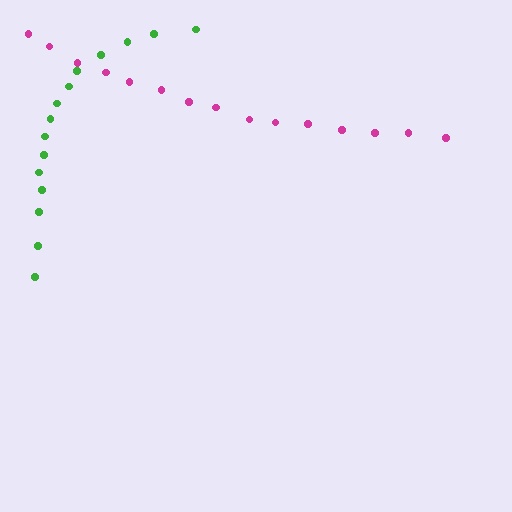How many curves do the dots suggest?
There are 2 distinct paths.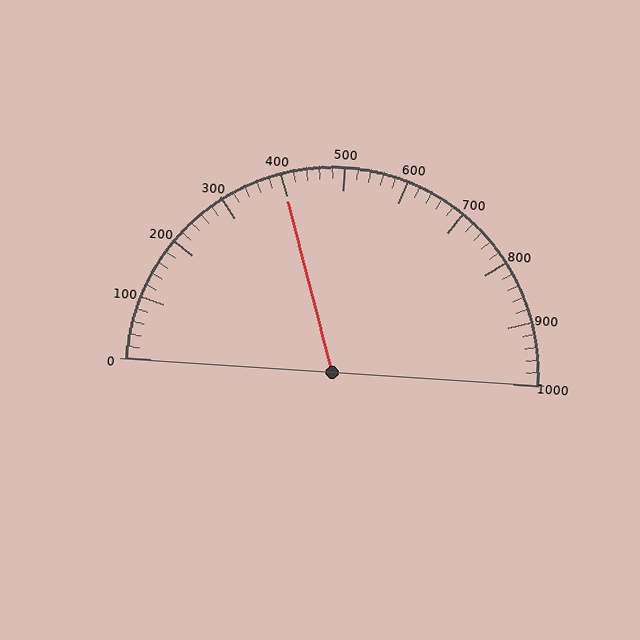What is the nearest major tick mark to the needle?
The nearest major tick mark is 400.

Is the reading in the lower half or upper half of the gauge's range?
The reading is in the lower half of the range (0 to 1000).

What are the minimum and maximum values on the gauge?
The gauge ranges from 0 to 1000.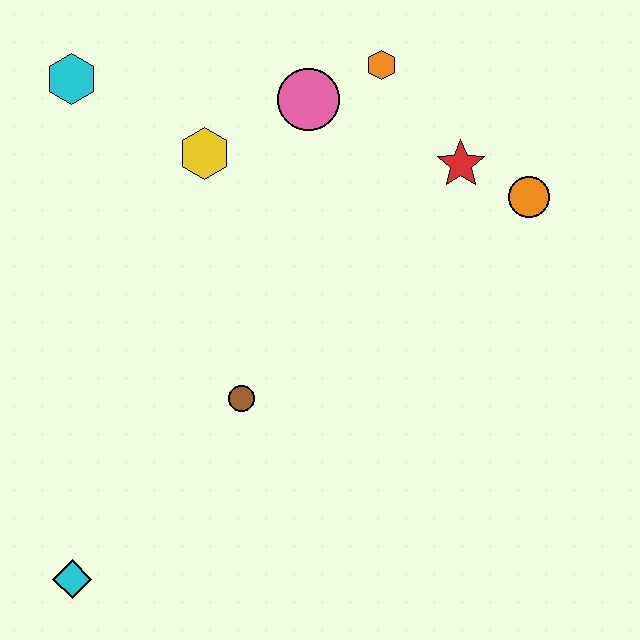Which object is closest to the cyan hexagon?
The yellow hexagon is closest to the cyan hexagon.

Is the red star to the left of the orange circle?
Yes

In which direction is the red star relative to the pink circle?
The red star is to the right of the pink circle.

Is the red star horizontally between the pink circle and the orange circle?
Yes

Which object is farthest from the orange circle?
The cyan diamond is farthest from the orange circle.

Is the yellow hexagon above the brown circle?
Yes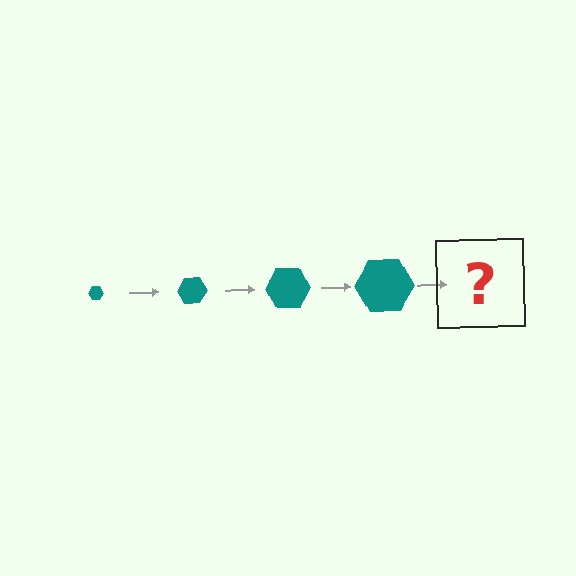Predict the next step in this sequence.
The next step is a teal hexagon, larger than the previous one.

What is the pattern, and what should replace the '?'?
The pattern is that the hexagon gets progressively larger each step. The '?' should be a teal hexagon, larger than the previous one.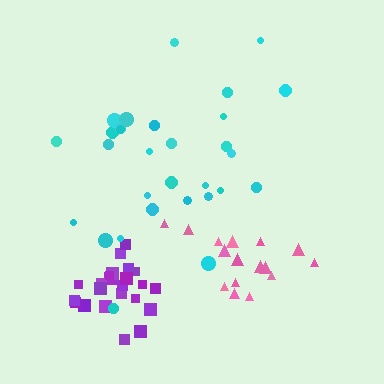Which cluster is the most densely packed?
Purple.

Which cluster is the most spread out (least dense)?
Cyan.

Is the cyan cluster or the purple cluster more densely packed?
Purple.